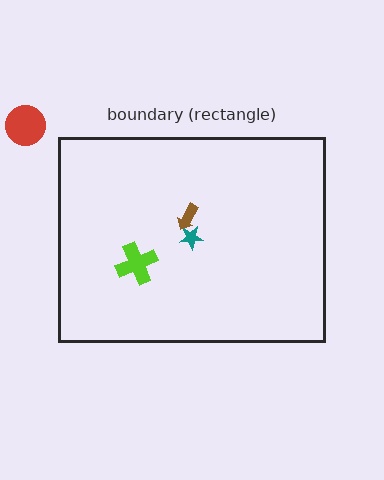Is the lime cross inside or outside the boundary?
Inside.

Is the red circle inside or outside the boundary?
Outside.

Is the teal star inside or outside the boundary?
Inside.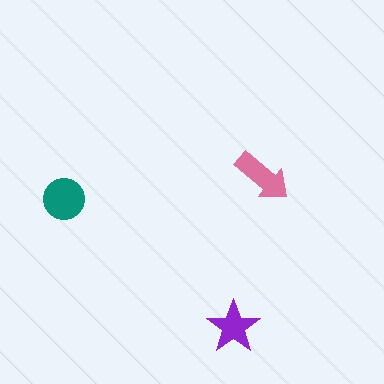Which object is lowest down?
The purple star is bottommost.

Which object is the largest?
The teal circle.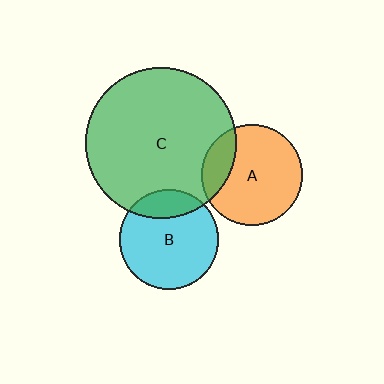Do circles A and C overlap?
Yes.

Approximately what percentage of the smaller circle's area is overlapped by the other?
Approximately 20%.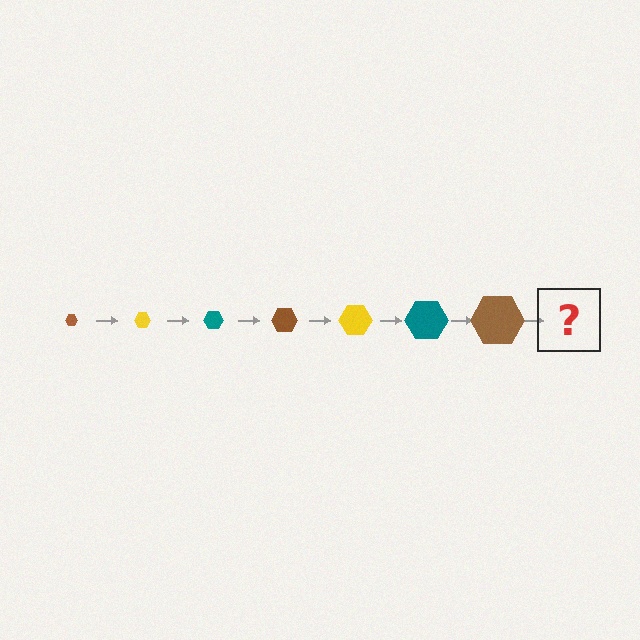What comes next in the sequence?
The next element should be a yellow hexagon, larger than the previous one.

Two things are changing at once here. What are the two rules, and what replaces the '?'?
The two rules are that the hexagon grows larger each step and the color cycles through brown, yellow, and teal. The '?' should be a yellow hexagon, larger than the previous one.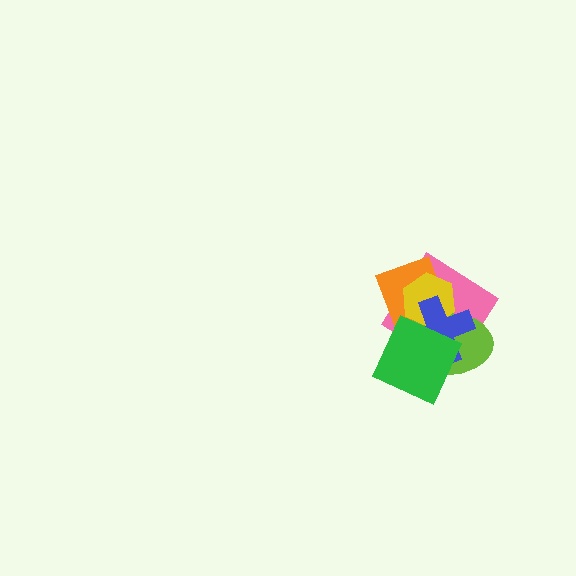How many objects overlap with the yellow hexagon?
5 objects overlap with the yellow hexagon.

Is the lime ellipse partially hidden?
Yes, it is partially covered by another shape.